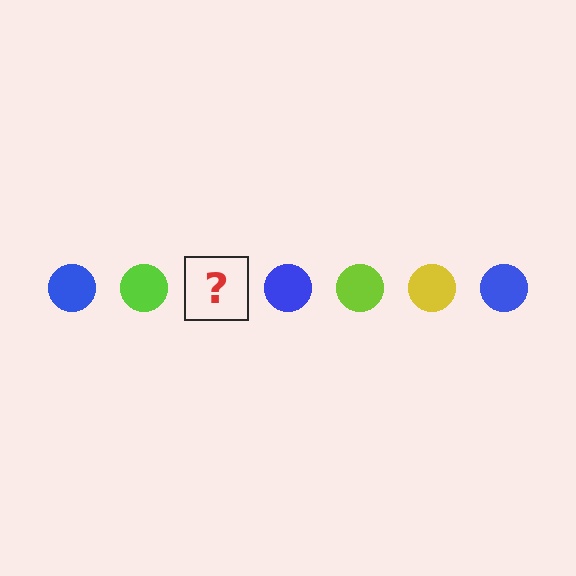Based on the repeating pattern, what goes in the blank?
The blank should be a yellow circle.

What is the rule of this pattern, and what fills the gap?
The rule is that the pattern cycles through blue, lime, yellow circles. The gap should be filled with a yellow circle.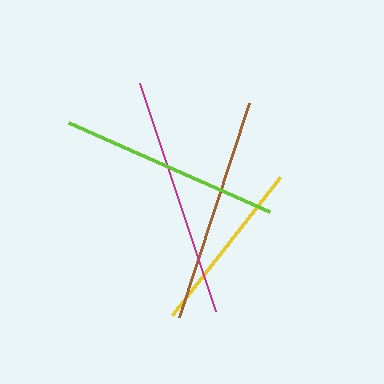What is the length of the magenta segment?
The magenta segment is approximately 241 pixels long.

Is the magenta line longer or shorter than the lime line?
The magenta line is longer than the lime line.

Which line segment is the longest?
The magenta line is the longest at approximately 241 pixels.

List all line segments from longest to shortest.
From longest to shortest: magenta, brown, lime, yellow.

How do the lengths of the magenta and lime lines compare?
The magenta and lime lines are approximately the same length.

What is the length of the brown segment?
The brown segment is approximately 226 pixels long.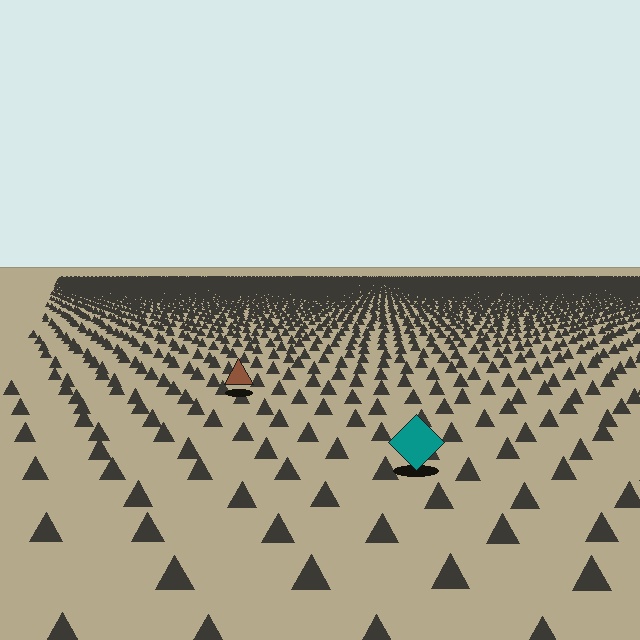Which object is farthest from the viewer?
The brown triangle is farthest from the viewer. It appears smaller and the ground texture around it is denser.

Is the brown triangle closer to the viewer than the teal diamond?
No. The teal diamond is closer — you can tell from the texture gradient: the ground texture is coarser near it.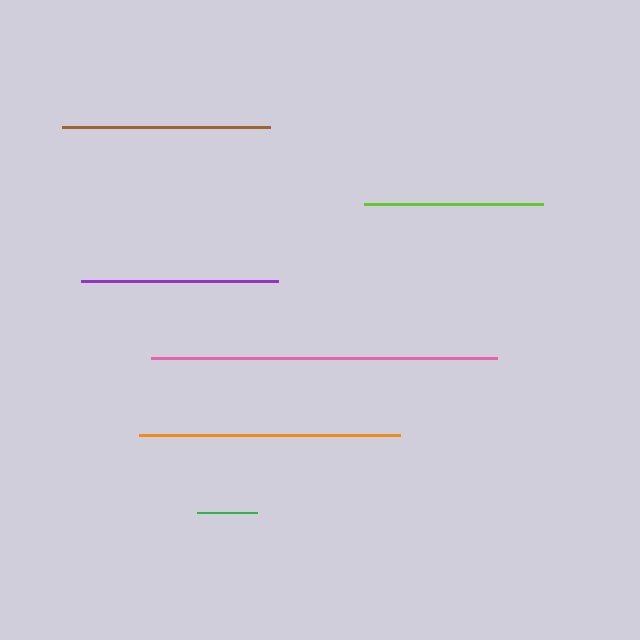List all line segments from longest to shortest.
From longest to shortest: pink, orange, brown, purple, lime, green.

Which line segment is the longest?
The pink line is the longest at approximately 346 pixels.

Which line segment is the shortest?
The green line is the shortest at approximately 60 pixels.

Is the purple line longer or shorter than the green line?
The purple line is longer than the green line.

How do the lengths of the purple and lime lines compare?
The purple and lime lines are approximately the same length.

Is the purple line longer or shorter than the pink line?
The pink line is longer than the purple line.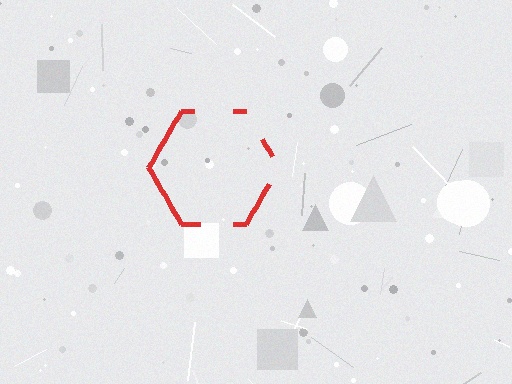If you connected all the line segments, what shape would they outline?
They would outline a hexagon.